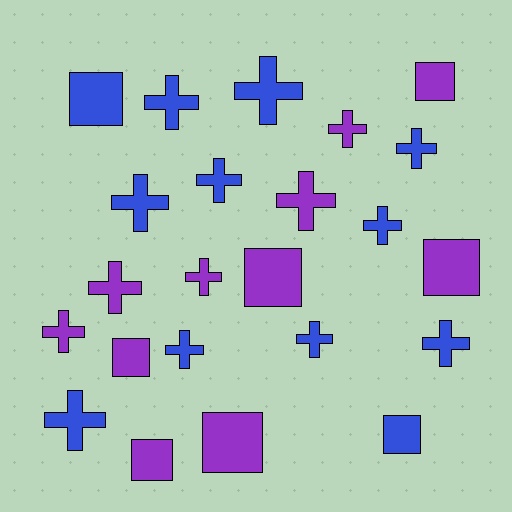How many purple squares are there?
There are 6 purple squares.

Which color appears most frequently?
Blue, with 12 objects.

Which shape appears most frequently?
Cross, with 15 objects.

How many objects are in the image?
There are 23 objects.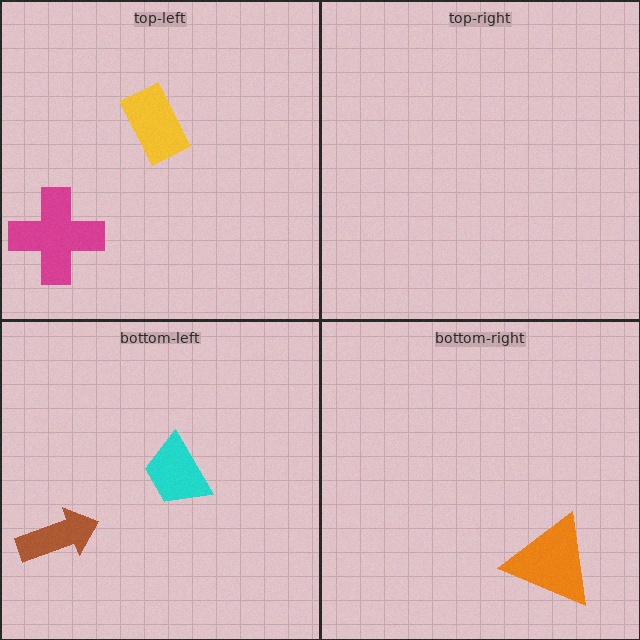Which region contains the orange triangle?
The bottom-right region.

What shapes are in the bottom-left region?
The brown arrow, the cyan trapezoid.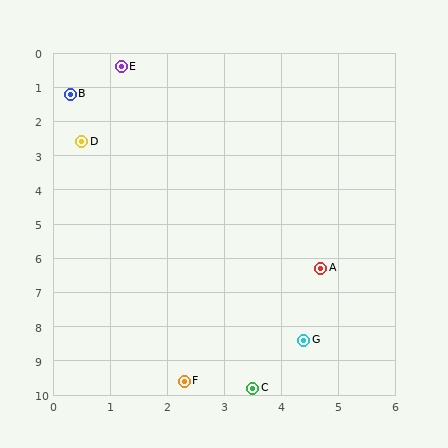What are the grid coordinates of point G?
Point G is at approximately (4.4, 8.4).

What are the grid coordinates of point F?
Point F is at approximately (2.3, 9.6).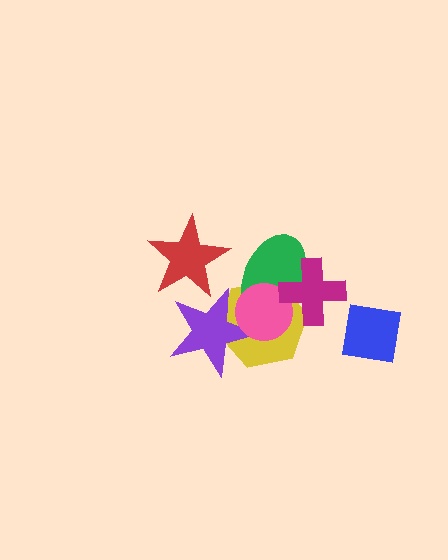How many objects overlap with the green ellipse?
3 objects overlap with the green ellipse.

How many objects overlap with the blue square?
0 objects overlap with the blue square.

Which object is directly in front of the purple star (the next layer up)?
The pink circle is directly in front of the purple star.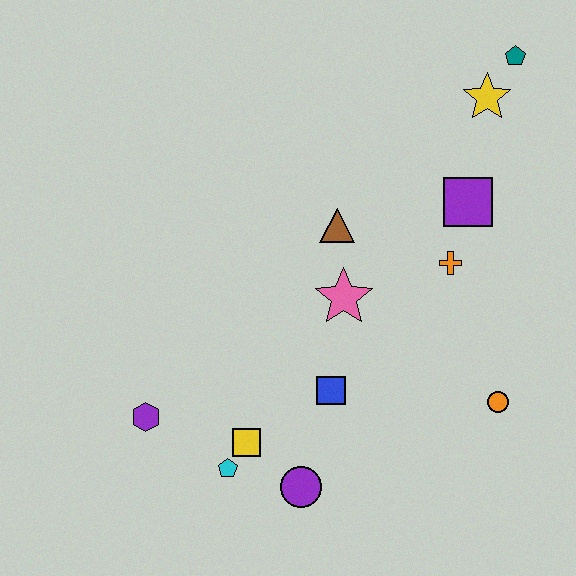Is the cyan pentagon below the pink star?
Yes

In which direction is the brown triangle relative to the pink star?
The brown triangle is above the pink star.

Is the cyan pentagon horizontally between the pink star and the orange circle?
No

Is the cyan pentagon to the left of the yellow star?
Yes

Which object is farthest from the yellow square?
The teal pentagon is farthest from the yellow square.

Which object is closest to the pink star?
The brown triangle is closest to the pink star.